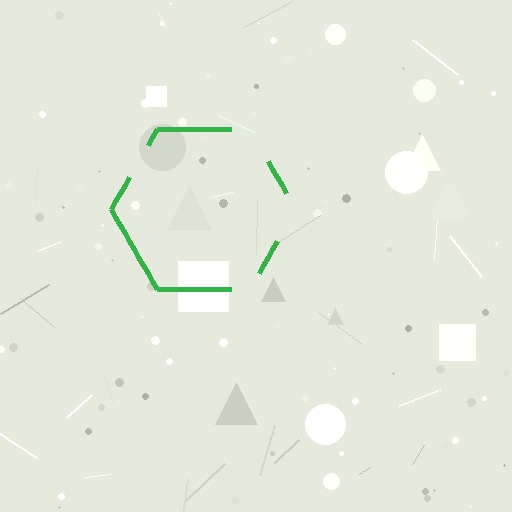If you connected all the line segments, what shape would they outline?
They would outline a hexagon.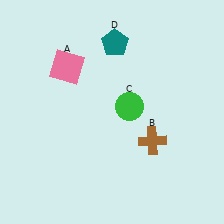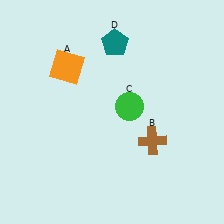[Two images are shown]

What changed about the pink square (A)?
In Image 1, A is pink. In Image 2, it changed to orange.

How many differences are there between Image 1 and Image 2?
There is 1 difference between the two images.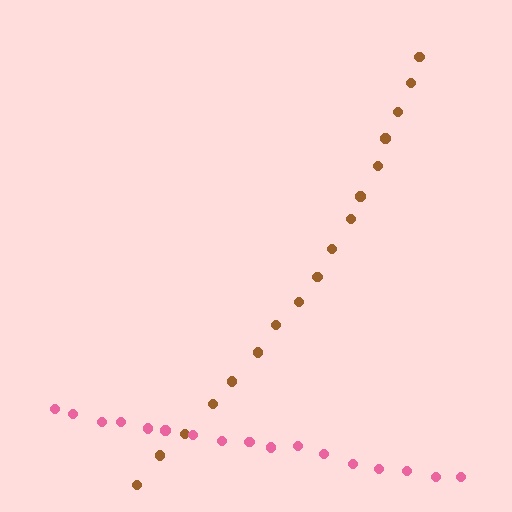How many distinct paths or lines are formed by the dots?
There are 2 distinct paths.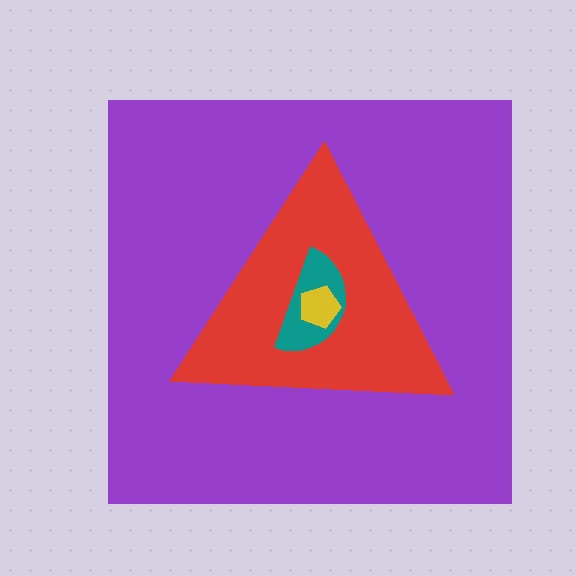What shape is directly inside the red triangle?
The teal semicircle.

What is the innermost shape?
The yellow pentagon.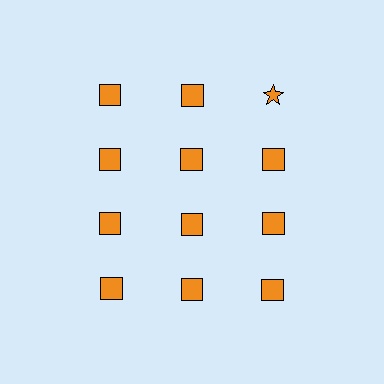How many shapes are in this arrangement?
There are 12 shapes arranged in a grid pattern.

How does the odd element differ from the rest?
It has a different shape: star instead of square.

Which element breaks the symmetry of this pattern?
The orange star in the top row, center column breaks the symmetry. All other shapes are orange squares.